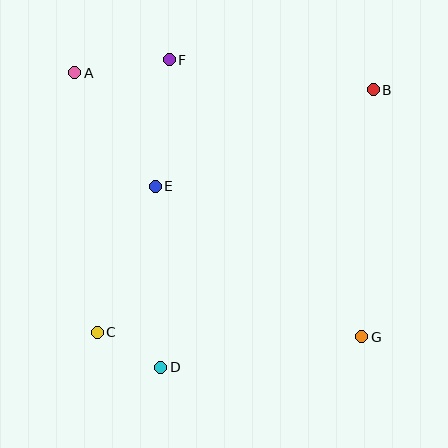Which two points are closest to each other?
Points C and D are closest to each other.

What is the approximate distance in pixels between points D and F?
The distance between D and F is approximately 307 pixels.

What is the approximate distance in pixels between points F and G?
The distance between F and G is approximately 337 pixels.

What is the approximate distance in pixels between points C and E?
The distance between C and E is approximately 157 pixels.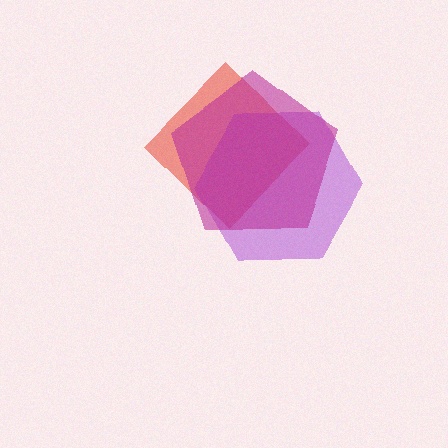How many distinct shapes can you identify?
There are 3 distinct shapes: a red diamond, a purple hexagon, a magenta pentagon.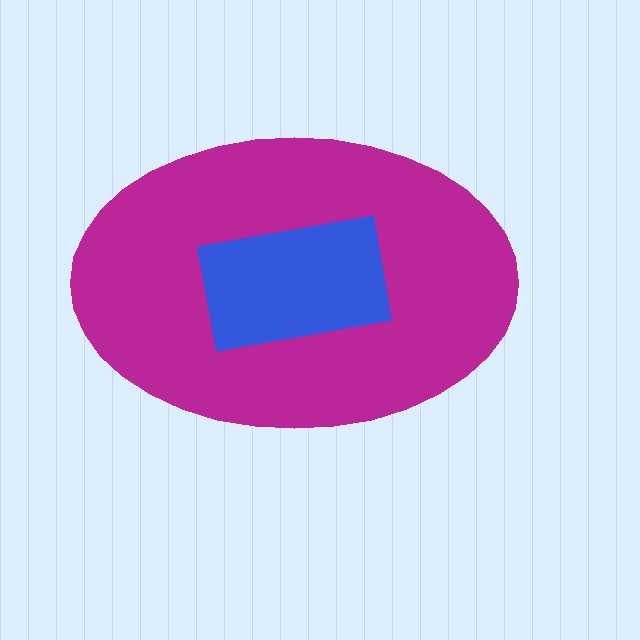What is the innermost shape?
The blue rectangle.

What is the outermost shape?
The magenta ellipse.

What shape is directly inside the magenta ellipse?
The blue rectangle.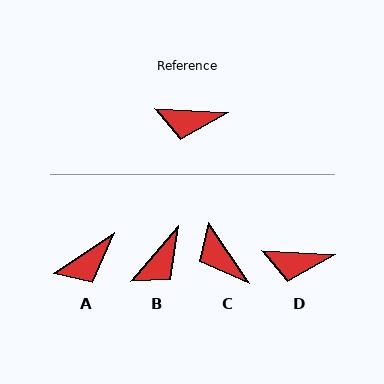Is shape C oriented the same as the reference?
No, it is off by about 54 degrees.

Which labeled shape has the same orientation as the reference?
D.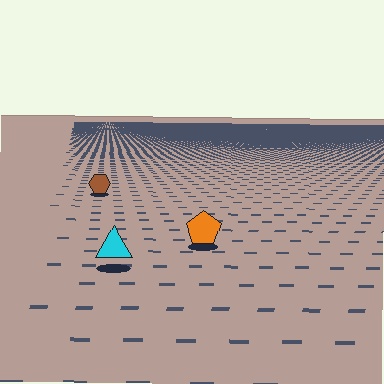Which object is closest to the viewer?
The cyan triangle is closest. The texture marks near it are larger and more spread out.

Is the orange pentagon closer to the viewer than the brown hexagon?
Yes. The orange pentagon is closer — you can tell from the texture gradient: the ground texture is coarser near it.